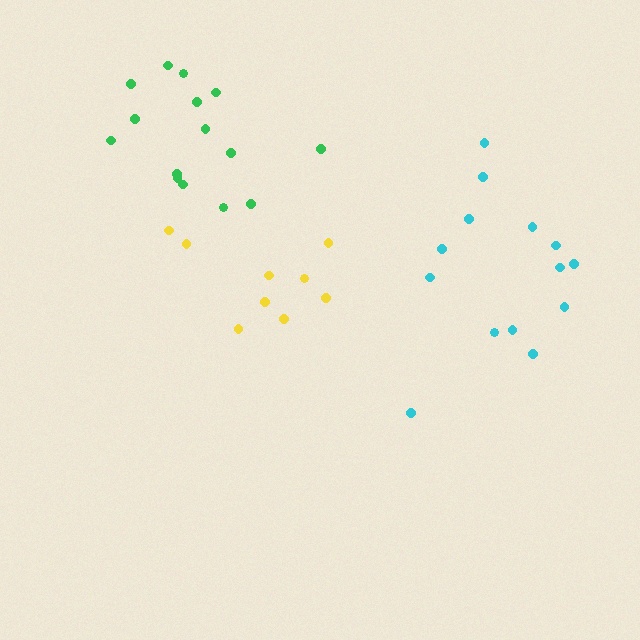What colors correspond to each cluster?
The clusters are colored: yellow, green, cyan.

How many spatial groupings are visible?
There are 3 spatial groupings.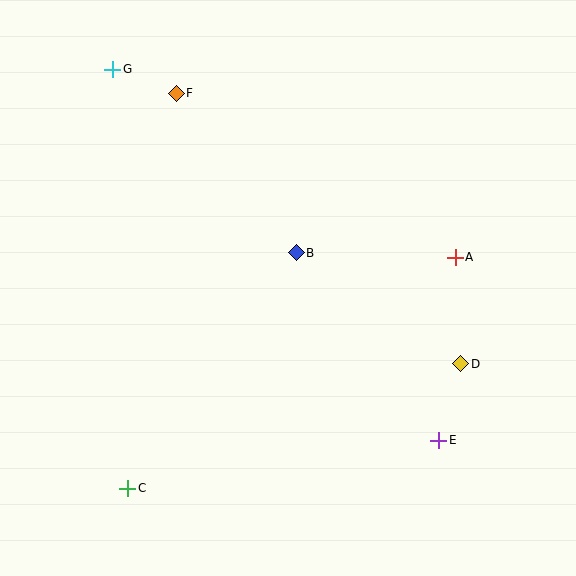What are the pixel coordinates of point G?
Point G is at (113, 69).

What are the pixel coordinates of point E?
Point E is at (439, 440).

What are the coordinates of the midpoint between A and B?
The midpoint between A and B is at (376, 255).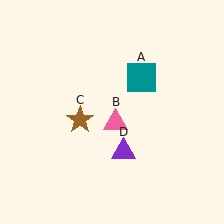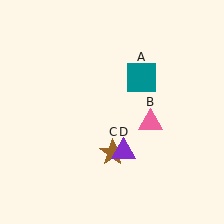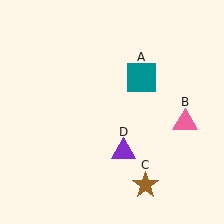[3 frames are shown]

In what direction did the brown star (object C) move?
The brown star (object C) moved down and to the right.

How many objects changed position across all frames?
2 objects changed position: pink triangle (object B), brown star (object C).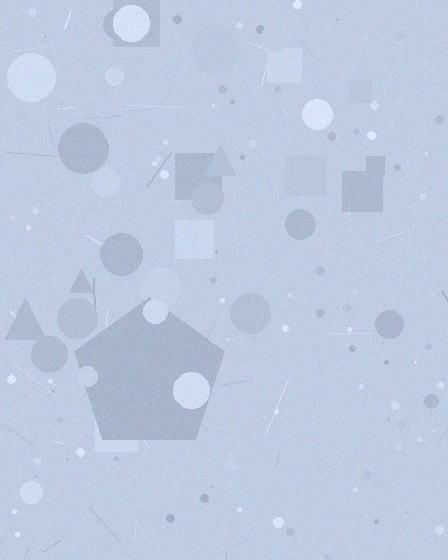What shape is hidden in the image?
A pentagon is hidden in the image.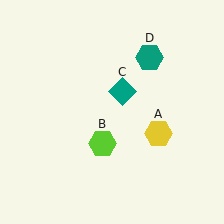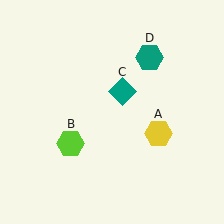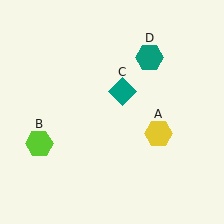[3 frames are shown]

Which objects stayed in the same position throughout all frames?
Yellow hexagon (object A) and teal diamond (object C) and teal hexagon (object D) remained stationary.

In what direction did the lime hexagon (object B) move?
The lime hexagon (object B) moved left.